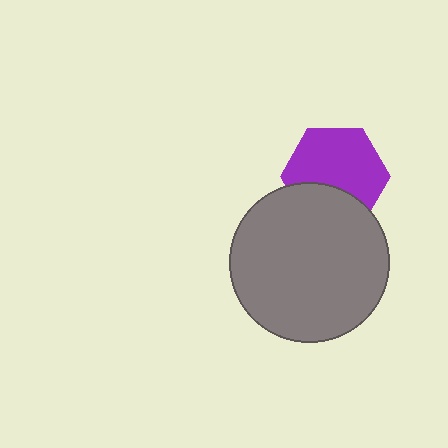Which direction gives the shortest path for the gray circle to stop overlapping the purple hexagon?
Moving down gives the shortest separation.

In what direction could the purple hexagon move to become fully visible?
The purple hexagon could move up. That would shift it out from behind the gray circle entirely.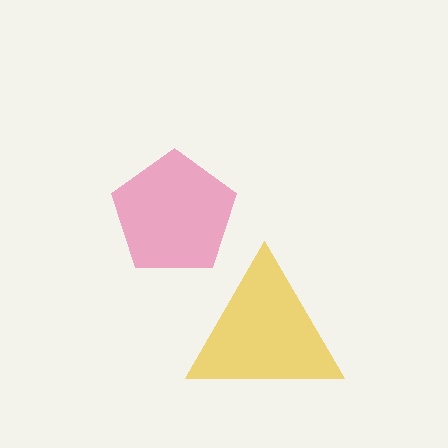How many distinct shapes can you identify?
There are 2 distinct shapes: a yellow triangle, a pink pentagon.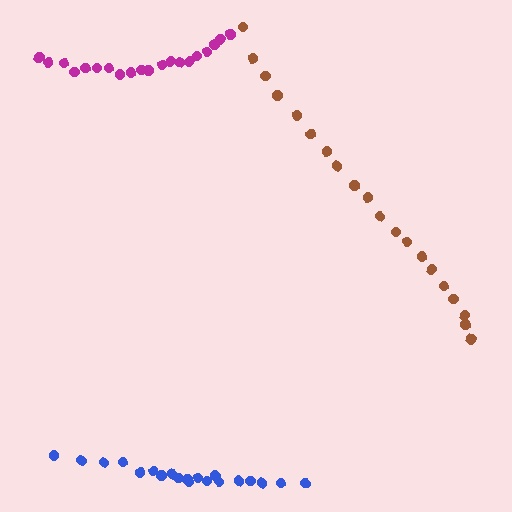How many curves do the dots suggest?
There are 3 distinct paths.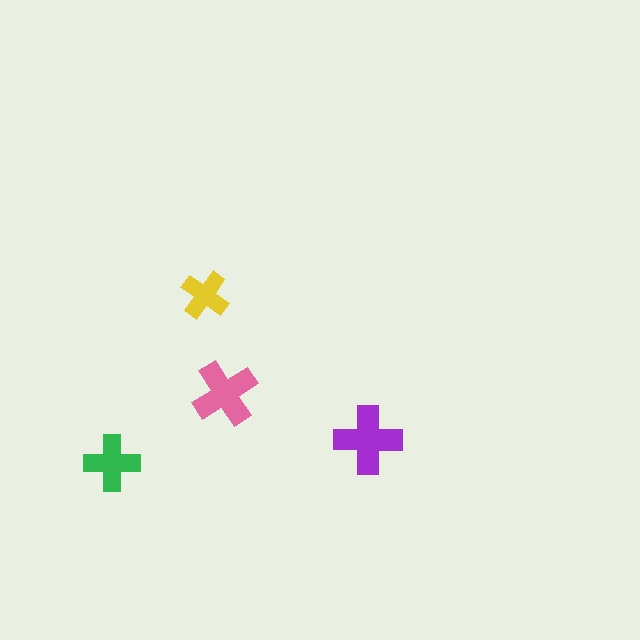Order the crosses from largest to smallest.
the purple one, the pink one, the green one, the yellow one.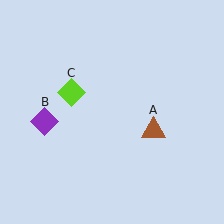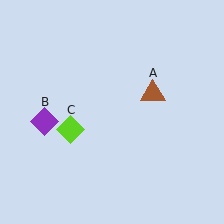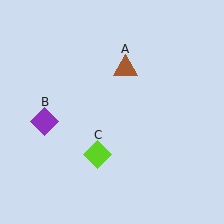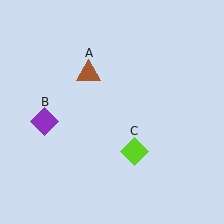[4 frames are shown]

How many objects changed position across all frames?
2 objects changed position: brown triangle (object A), lime diamond (object C).